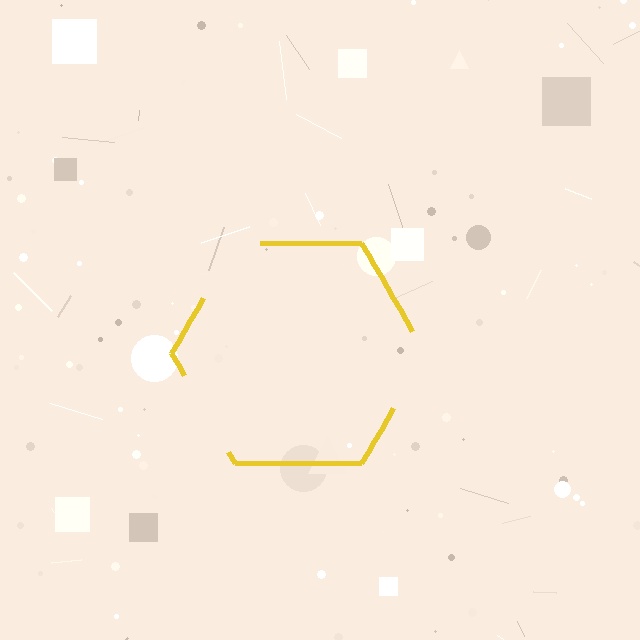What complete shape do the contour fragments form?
The contour fragments form a hexagon.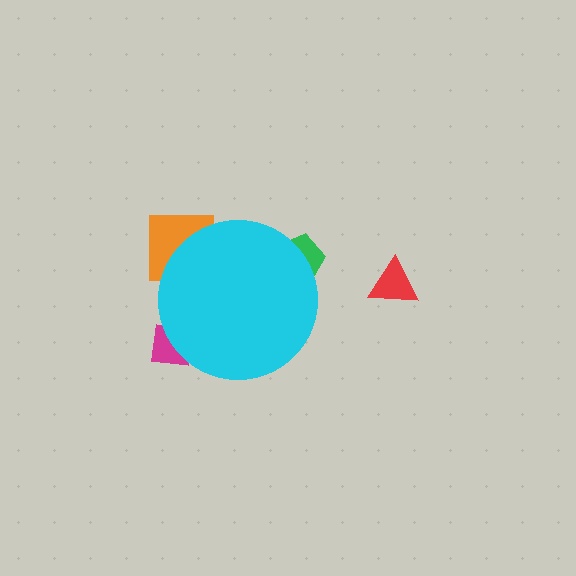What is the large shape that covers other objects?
A cyan circle.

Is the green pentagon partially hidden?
Yes, the green pentagon is partially hidden behind the cyan circle.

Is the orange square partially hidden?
Yes, the orange square is partially hidden behind the cyan circle.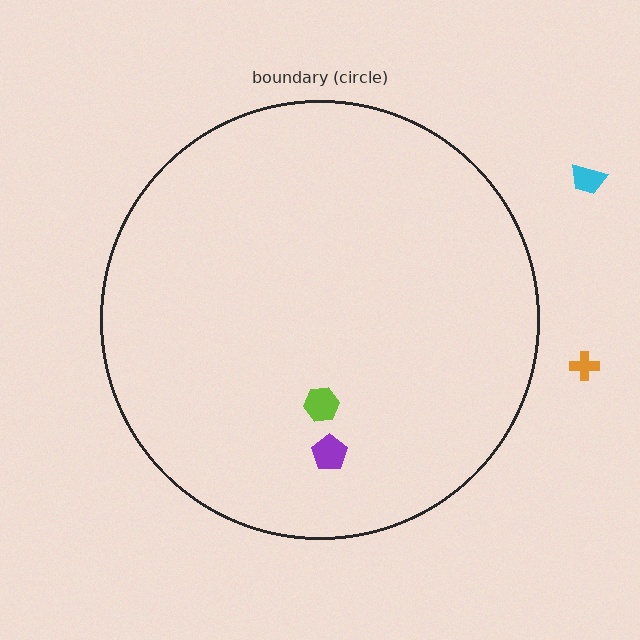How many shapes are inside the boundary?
2 inside, 2 outside.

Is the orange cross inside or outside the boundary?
Outside.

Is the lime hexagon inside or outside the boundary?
Inside.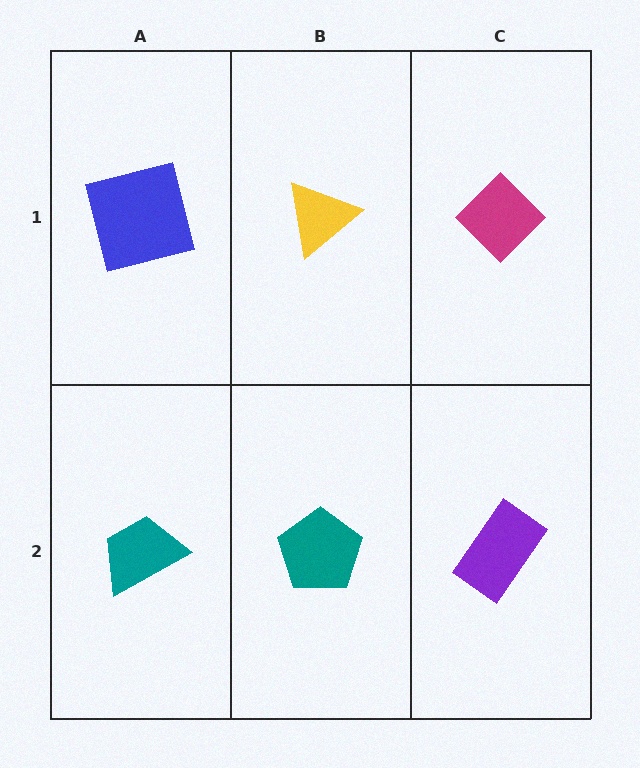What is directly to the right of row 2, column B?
A purple rectangle.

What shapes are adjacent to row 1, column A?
A teal trapezoid (row 2, column A), a yellow triangle (row 1, column B).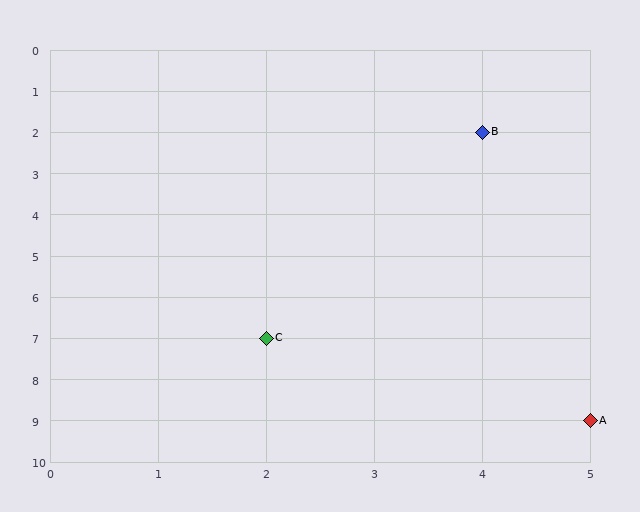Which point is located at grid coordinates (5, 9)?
Point A is at (5, 9).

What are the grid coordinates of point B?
Point B is at grid coordinates (4, 2).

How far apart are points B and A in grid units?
Points B and A are 1 column and 7 rows apart (about 7.1 grid units diagonally).